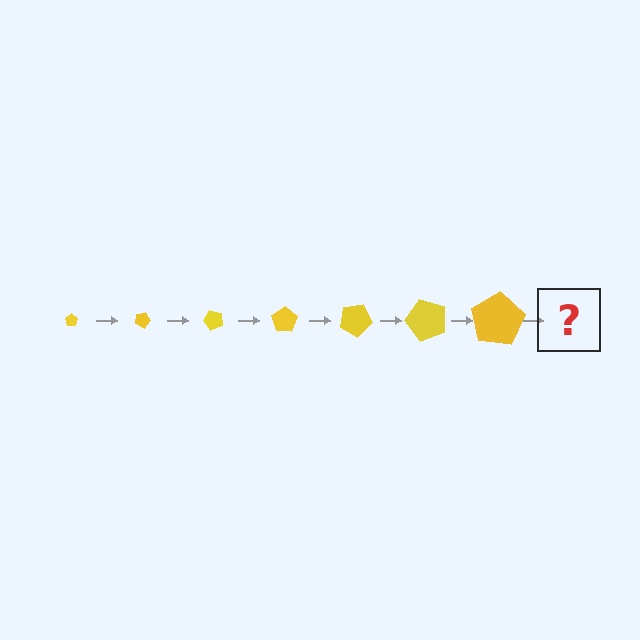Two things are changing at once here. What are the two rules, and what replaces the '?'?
The two rules are that the pentagon grows larger each step and it rotates 25 degrees each step. The '?' should be a pentagon, larger than the previous one and rotated 175 degrees from the start.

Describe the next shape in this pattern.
It should be a pentagon, larger than the previous one and rotated 175 degrees from the start.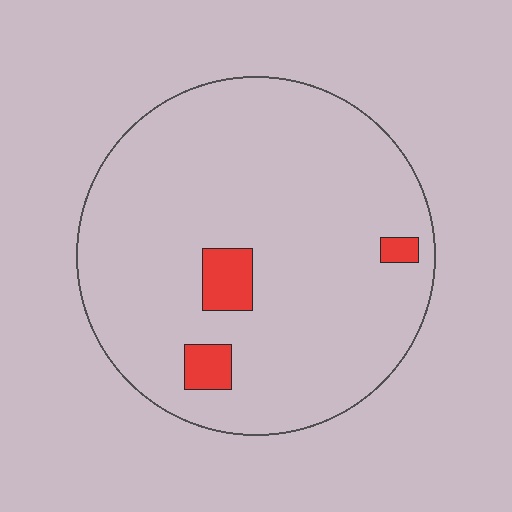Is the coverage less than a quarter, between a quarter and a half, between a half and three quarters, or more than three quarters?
Less than a quarter.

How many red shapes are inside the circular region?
3.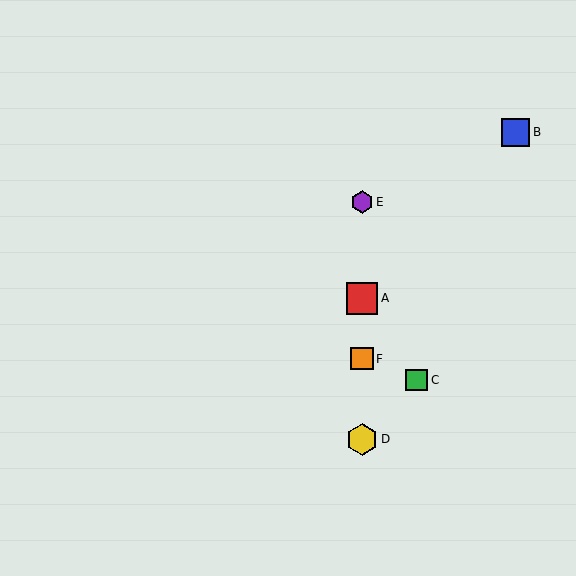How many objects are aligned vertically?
4 objects (A, D, E, F) are aligned vertically.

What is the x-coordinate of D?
Object D is at x≈362.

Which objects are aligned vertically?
Objects A, D, E, F are aligned vertically.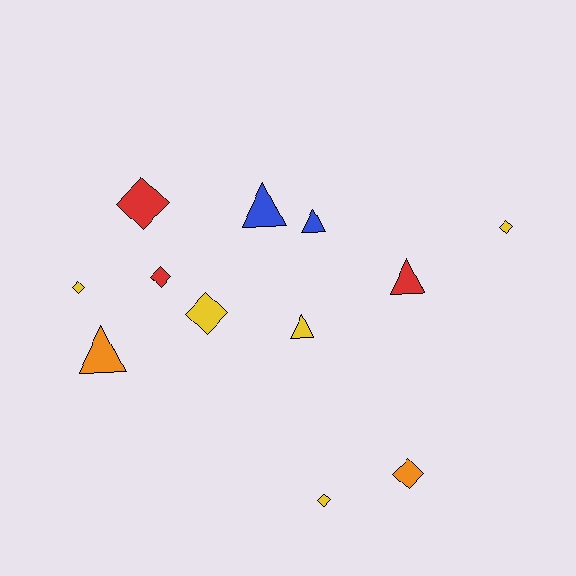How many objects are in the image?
There are 12 objects.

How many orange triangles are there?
There is 1 orange triangle.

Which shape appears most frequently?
Diamond, with 7 objects.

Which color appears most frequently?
Yellow, with 5 objects.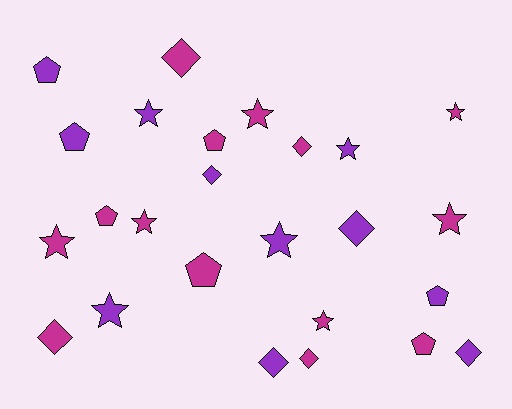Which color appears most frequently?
Magenta, with 14 objects.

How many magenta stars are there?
There are 6 magenta stars.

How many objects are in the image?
There are 25 objects.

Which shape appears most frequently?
Star, with 10 objects.